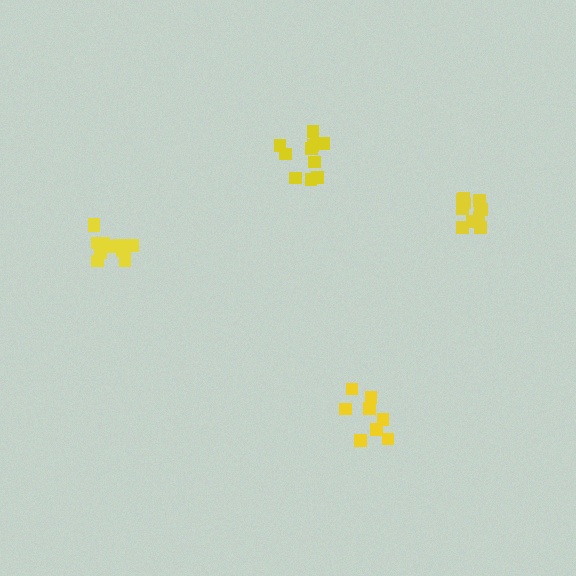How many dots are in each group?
Group 1: 11 dots, Group 2: 11 dots, Group 3: 13 dots, Group 4: 8 dots (43 total).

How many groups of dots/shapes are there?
There are 4 groups.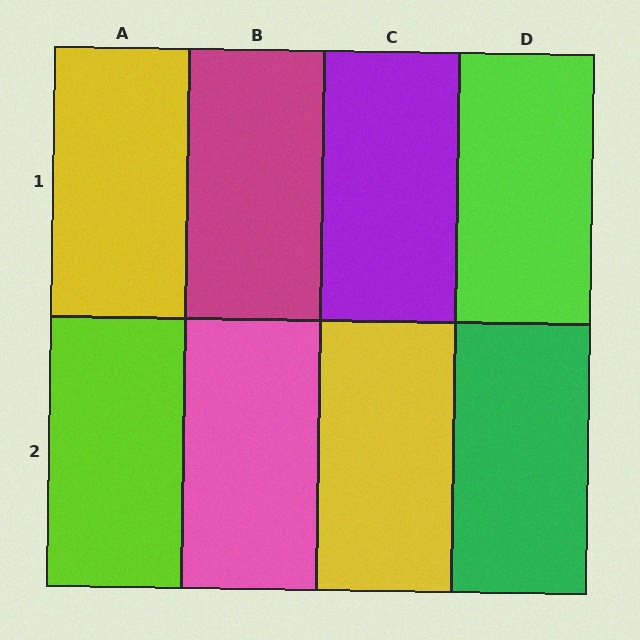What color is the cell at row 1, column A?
Yellow.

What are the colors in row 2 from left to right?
Lime, pink, yellow, green.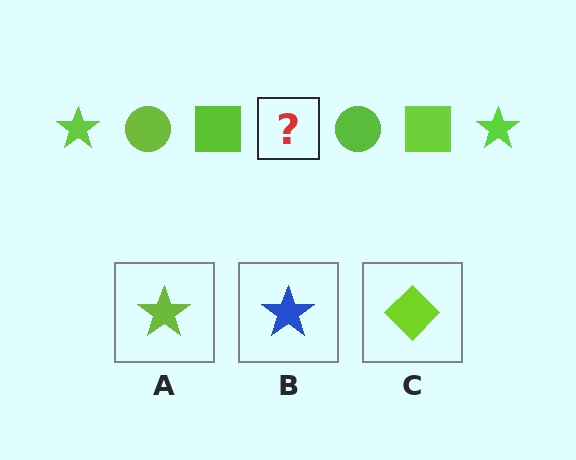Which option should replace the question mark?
Option A.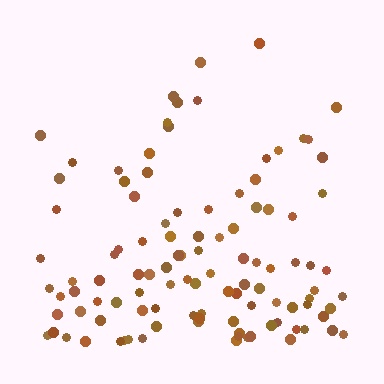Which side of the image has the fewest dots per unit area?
The top.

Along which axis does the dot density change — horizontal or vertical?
Vertical.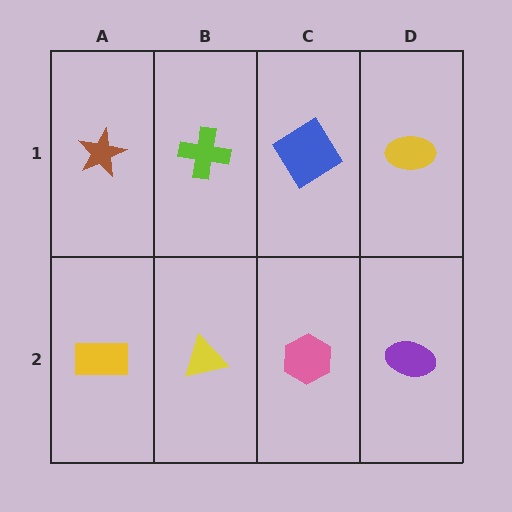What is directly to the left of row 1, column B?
A brown star.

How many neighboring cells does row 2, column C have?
3.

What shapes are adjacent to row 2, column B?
A lime cross (row 1, column B), a yellow rectangle (row 2, column A), a pink hexagon (row 2, column C).